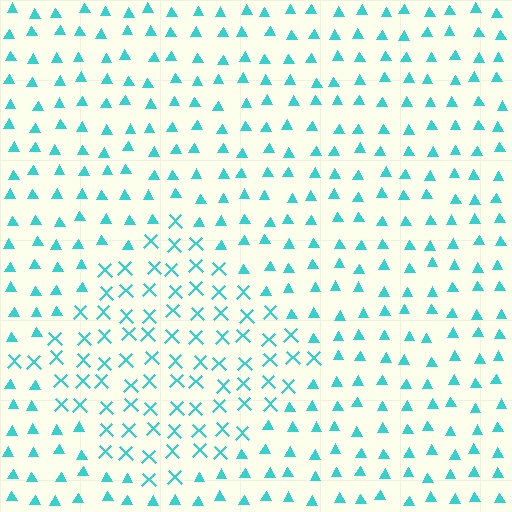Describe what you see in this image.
The image is filled with small cyan elements arranged in a uniform grid. A diamond-shaped region contains X marks, while the surrounding area contains triangles. The boundary is defined purely by the change in element shape.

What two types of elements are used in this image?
The image uses X marks inside the diamond region and triangles outside it.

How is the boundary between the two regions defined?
The boundary is defined by a change in element shape: X marks inside vs. triangles outside. All elements share the same color and spacing.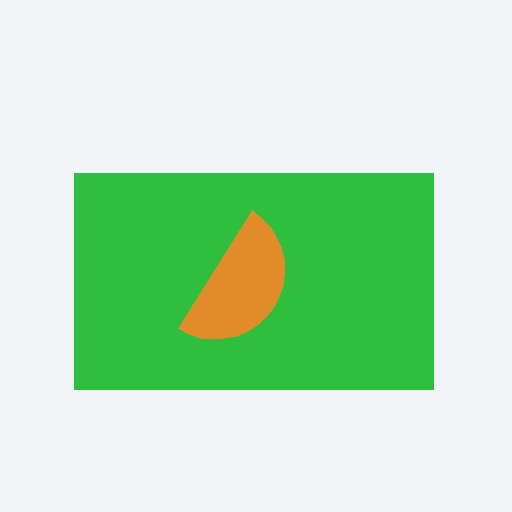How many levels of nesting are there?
2.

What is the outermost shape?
The green rectangle.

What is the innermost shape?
The orange semicircle.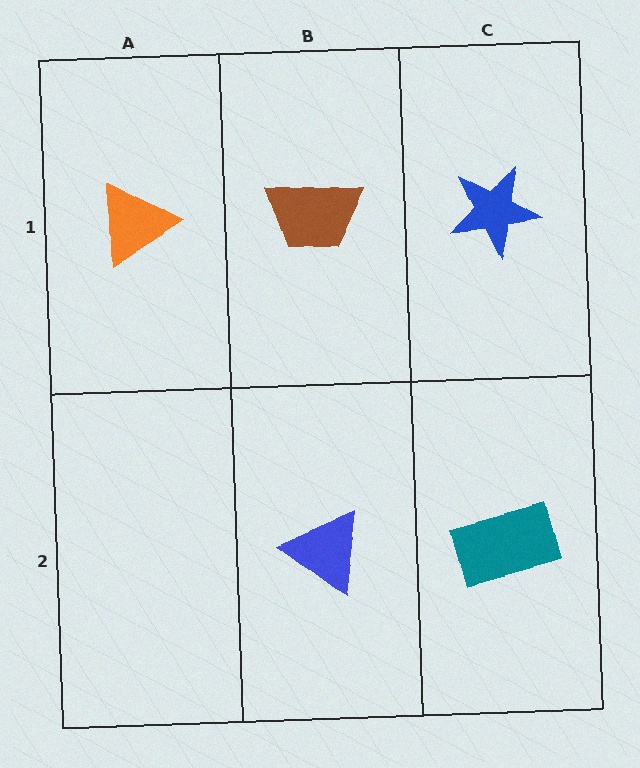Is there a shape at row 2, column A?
No, that cell is empty.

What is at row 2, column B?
A blue triangle.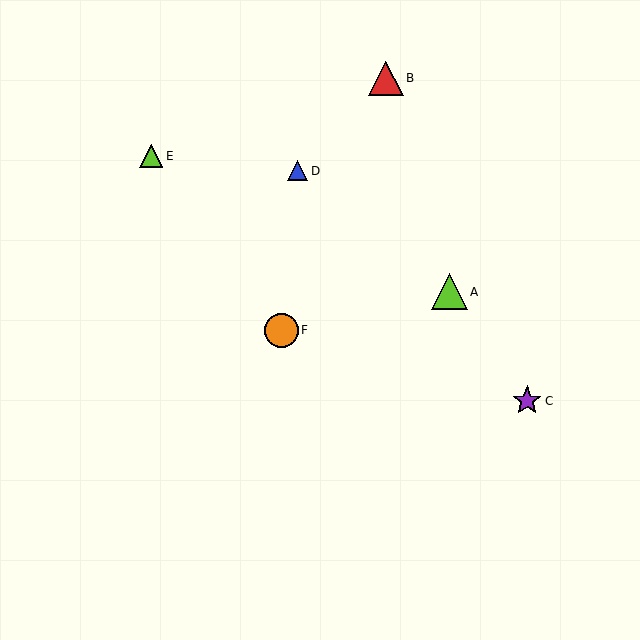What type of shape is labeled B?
Shape B is a red triangle.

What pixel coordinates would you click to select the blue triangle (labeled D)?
Click at (297, 171) to select the blue triangle D.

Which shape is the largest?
The lime triangle (labeled A) is the largest.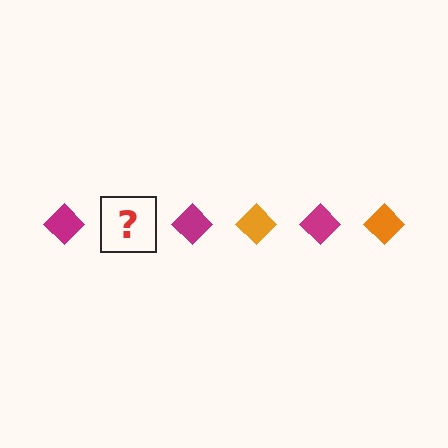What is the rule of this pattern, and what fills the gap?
The rule is that the pattern cycles through magenta, orange diamonds. The gap should be filled with an orange diamond.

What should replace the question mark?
The question mark should be replaced with an orange diamond.